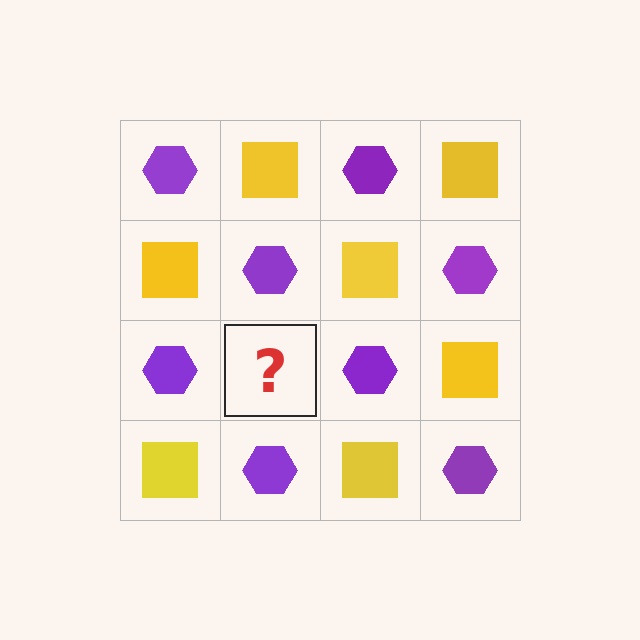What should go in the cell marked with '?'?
The missing cell should contain a yellow square.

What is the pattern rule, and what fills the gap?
The rule is that it alternates purple hexagon and yellow square in a checkerboard pattern. The gap should be filled with a yellow square.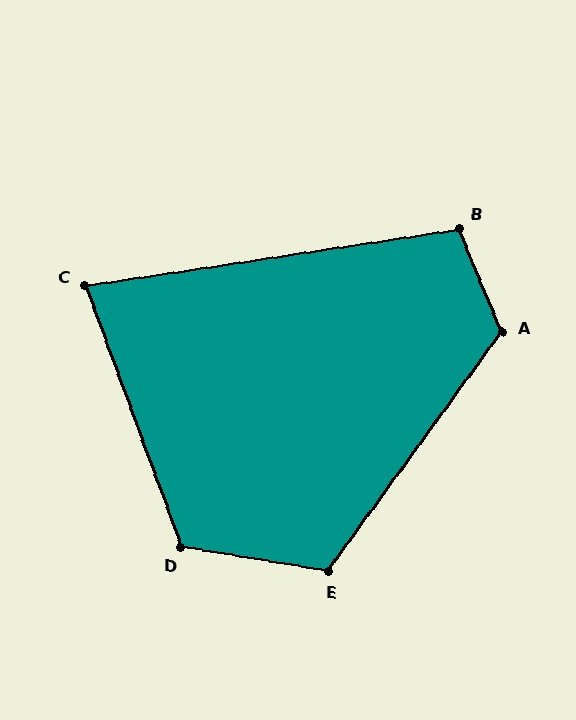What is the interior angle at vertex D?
Approximately 120 degrees (obtuse).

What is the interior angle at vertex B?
Approximately 104 degrees (obtuse).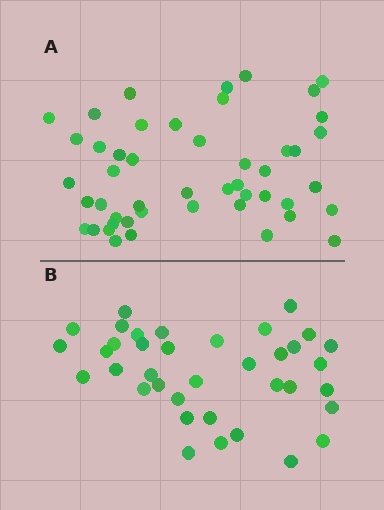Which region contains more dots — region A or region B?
Region A (the top region) has more dots.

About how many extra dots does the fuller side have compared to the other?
Region A has roughly 12 or so more dots than region B.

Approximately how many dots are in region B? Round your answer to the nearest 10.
About 40 dots. (The exact count is 37, which rounds to 40.)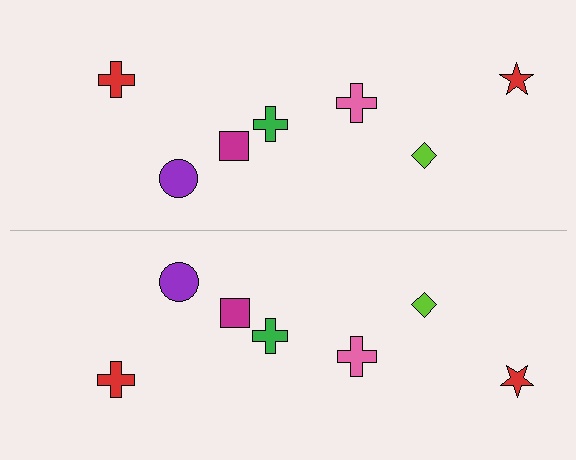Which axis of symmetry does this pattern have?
The pattern has a horizontal axis of symmetry running through the center of the image.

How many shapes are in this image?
There are 14 shapes in this image.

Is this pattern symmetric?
Yes, this pattern has bilateral (reflection) symmetry.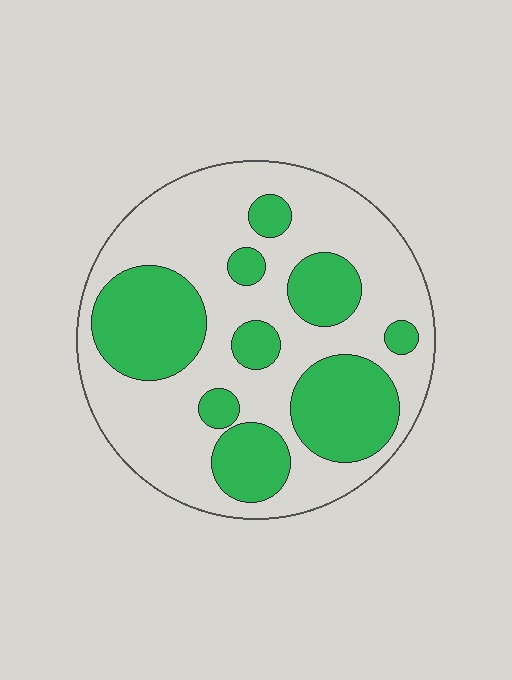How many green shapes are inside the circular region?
9.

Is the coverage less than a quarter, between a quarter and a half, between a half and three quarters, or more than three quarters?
Between a quarter and a half.